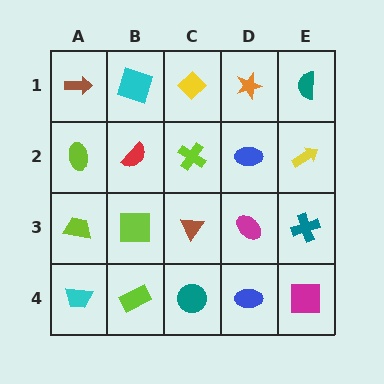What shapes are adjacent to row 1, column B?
A red semicircle (row 2, column B), a brown arrow (row 1, column A), a yellow diamond (row 1, column C).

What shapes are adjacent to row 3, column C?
A lime cross (row 2, column C), a teal circle (row 4, column C), a lime square (row 3, column B), a magenta ellipse (row 3, column D).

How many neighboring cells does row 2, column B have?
4.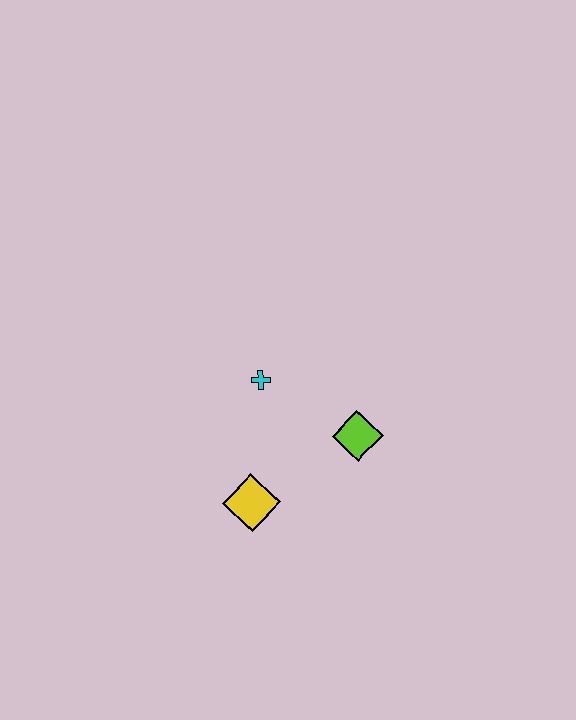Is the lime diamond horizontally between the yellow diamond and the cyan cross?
No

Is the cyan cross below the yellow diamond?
No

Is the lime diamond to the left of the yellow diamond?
No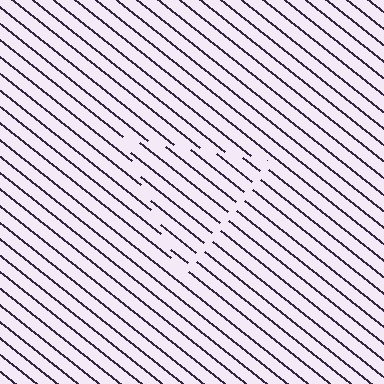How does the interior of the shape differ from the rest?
The interior of the shape contains the same grating, shifted by half a period — the contour is defined by the phase discontinuity where line-ends from the inner and outer gratings abut.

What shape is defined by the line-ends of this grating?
An illusory triangle. The interior of the shape contains the same grating, shifted by half a period — the contour is defined by the phase discontinuity where line-ends from the inner and outer gratings abut.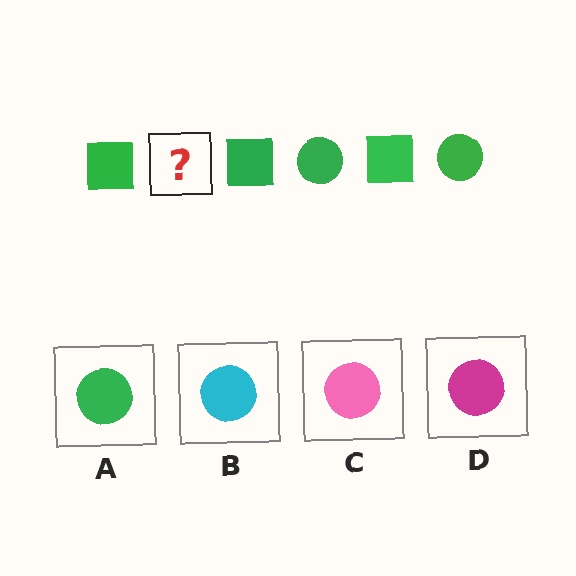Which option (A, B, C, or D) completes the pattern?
A.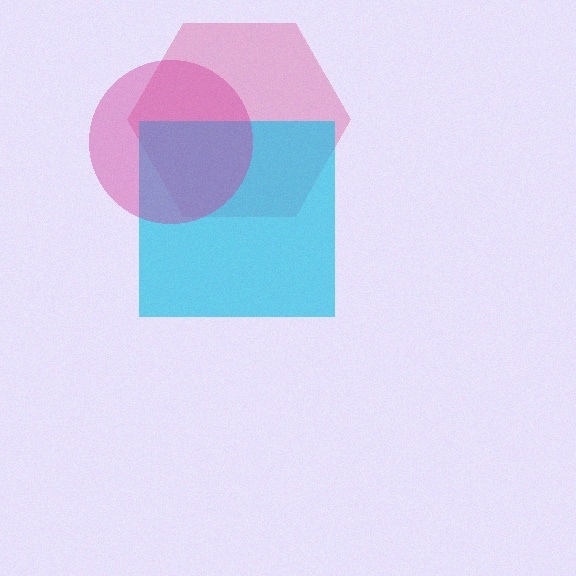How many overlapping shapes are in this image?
There are 3 overlapping shapes in the image.